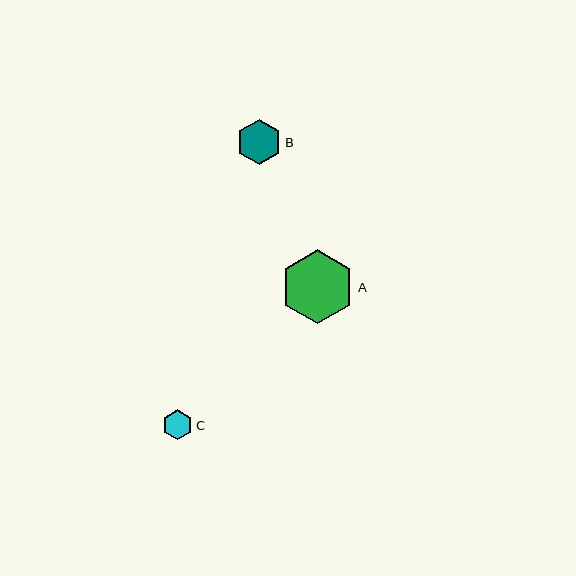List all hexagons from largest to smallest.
From largest to smallest: A, B, C.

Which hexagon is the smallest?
Hexagon C is the smallest with a size of approximately 30 pixels.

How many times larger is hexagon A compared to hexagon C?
Hexagon A is approximately 2.5 times the size of hexagon C.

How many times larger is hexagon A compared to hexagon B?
Hexagon A is approximately 1.7 times the size of hexagon B.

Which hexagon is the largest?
Hexagon A is the largest with a size of approximately 74 pixels.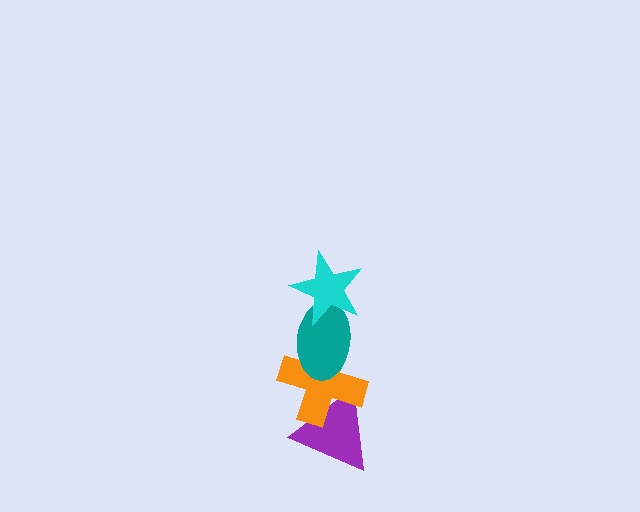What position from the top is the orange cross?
The orange cross is 3rd from the top.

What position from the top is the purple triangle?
The purple triangle is 4th from the top.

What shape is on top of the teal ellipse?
The cyan star is on top of the teal ellipse.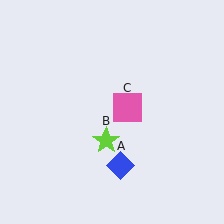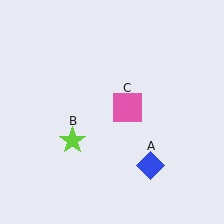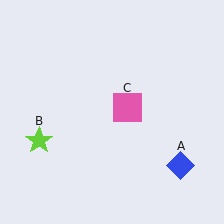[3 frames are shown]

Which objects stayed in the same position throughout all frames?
Pink square (object C) remained stationary.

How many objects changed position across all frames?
2 objects changed position: blue diamond (object A), lime star (object B).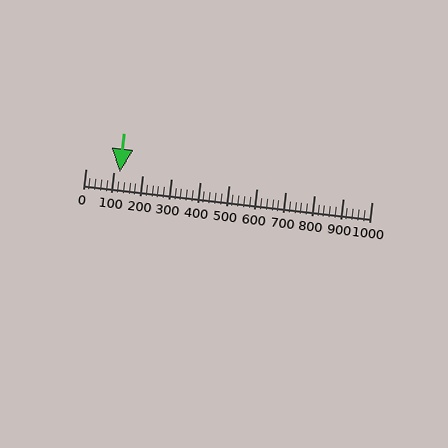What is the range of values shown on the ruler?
The ruler shows values from 0 to 1000.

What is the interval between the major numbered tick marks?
The major tick marks are spaced 100 units apart.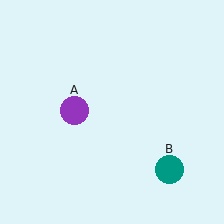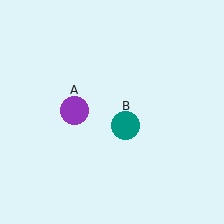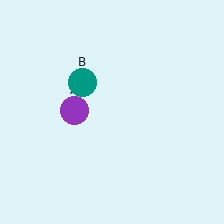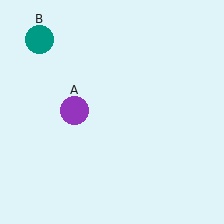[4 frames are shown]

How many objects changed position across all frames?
1 object changed position: teal circle (object B).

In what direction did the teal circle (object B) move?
The teal circle (object B) moved up and to the left.